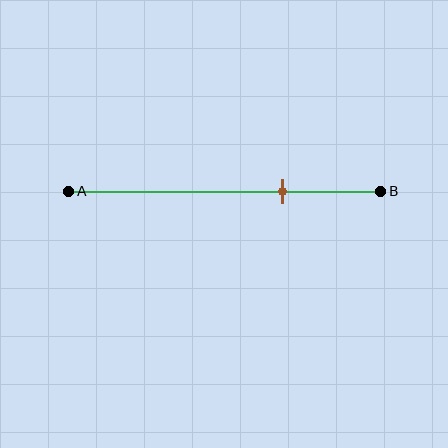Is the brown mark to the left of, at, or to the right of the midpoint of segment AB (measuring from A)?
The brown mark is to the right of the midpoint of segment AB.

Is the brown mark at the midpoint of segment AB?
No, the mark is at about 70% from A, not at the 50% midpoint.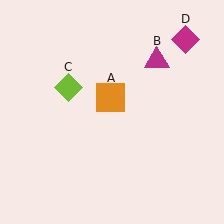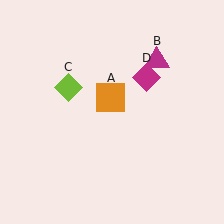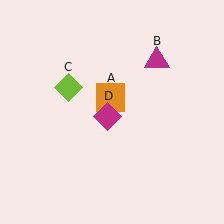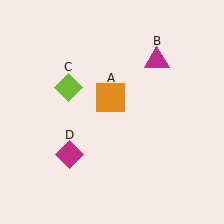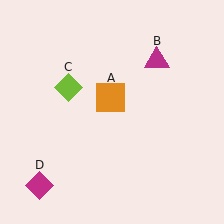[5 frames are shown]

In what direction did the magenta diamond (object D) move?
The magenta diamond (object D) moved down and to the left.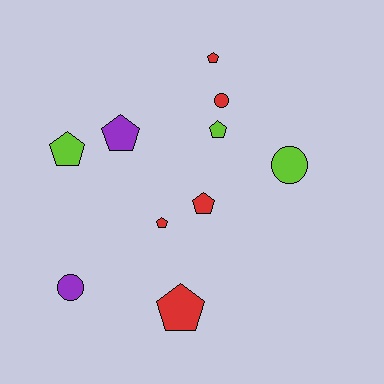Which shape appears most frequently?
Pentagon, with 7 objects.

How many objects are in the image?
There are 10 objects.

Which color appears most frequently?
Red, with 5 objects.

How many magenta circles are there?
There are no magenta circles.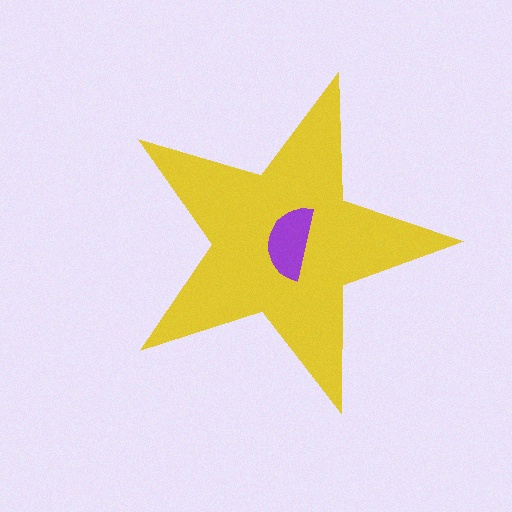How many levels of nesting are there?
2.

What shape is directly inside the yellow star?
The purple semicircle.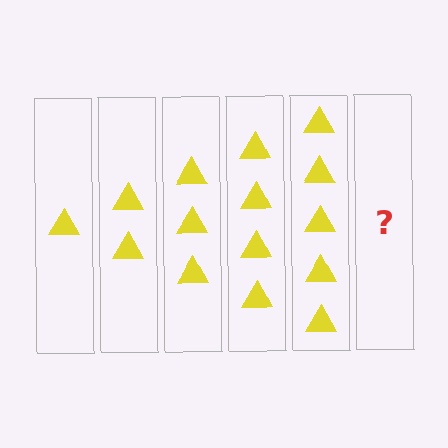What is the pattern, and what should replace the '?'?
The pattern is that each step adds one more triangle. The '?' should be 6 triangles.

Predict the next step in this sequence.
The next step is 6 triangles.